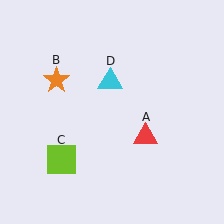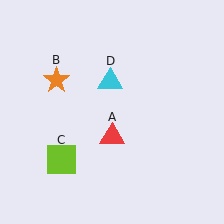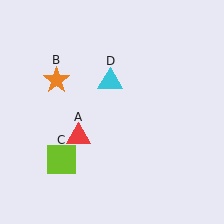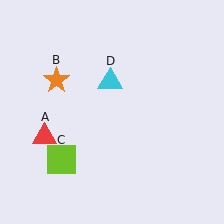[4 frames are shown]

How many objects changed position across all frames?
1 object changed position: red triangle (object A).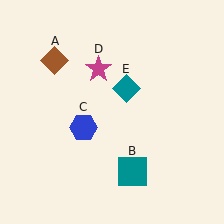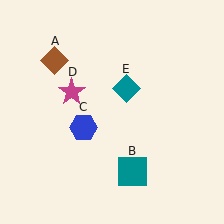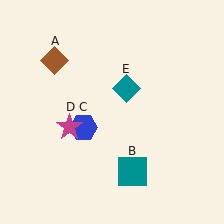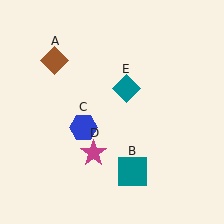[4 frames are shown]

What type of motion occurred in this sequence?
The magenta star (object D) rotated counterclockwise around the center of the scene.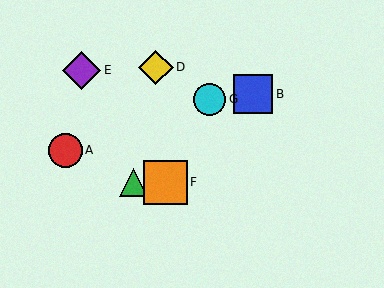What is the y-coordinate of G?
Object G is at y≈99.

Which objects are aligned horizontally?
Objects C, F are aligned horizontally.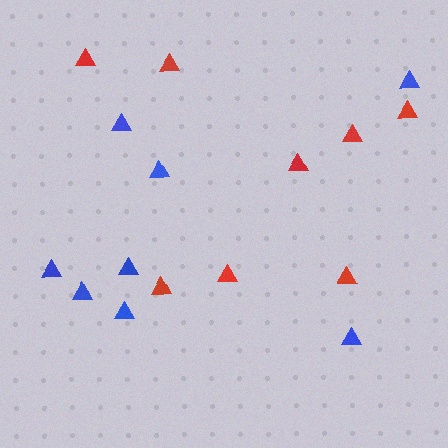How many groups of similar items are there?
There are 2 groups: one group of blue triangles (8) and one group of red triangles (8).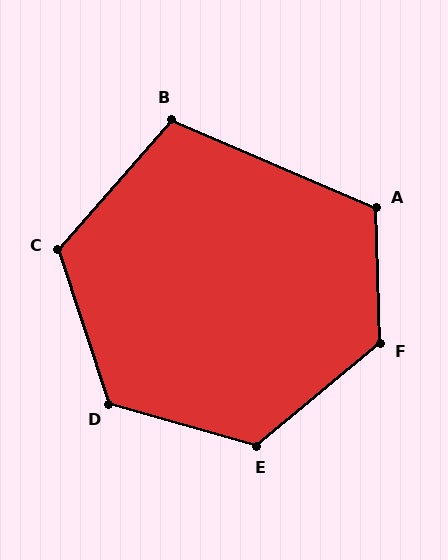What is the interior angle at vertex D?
Approximately 124 degrees (obtuse).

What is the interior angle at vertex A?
Approximately 115 degrees (obtuse).